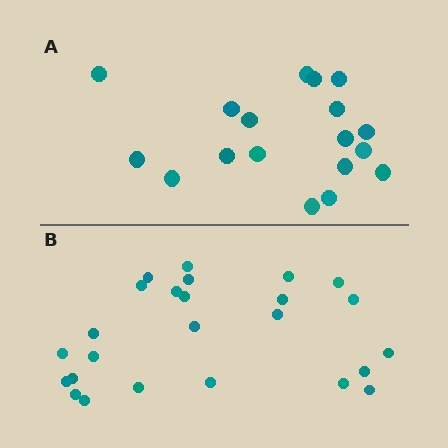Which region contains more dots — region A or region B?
Region B (the bottom region) has more dots.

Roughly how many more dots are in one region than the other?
Region B has roughly 8 or so more dots than region A.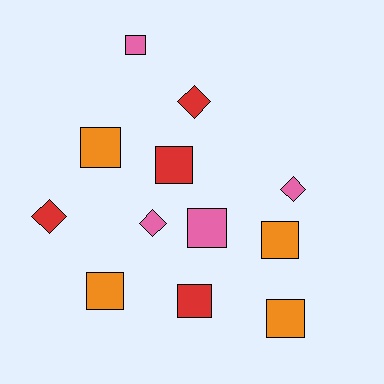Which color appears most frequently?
Orange, with 4 objects.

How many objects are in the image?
There are 12 objects.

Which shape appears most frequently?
Square, with 8 objects.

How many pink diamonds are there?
There are 2 pink diamonds.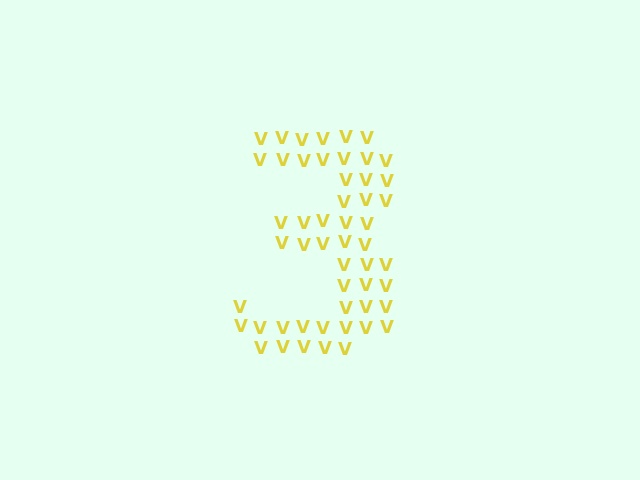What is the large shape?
The large shape is the digit 3.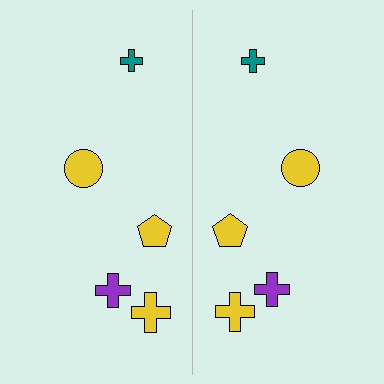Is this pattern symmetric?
Yes, this pattern has bilateral (reflection) symmetry.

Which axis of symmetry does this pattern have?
The pattern has a vertical axis of symmetry running through the center of the image.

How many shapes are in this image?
There are 10 shapes in this image.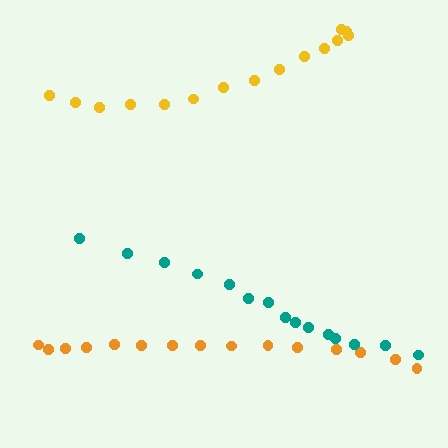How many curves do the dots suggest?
There are 3 distinct paths.